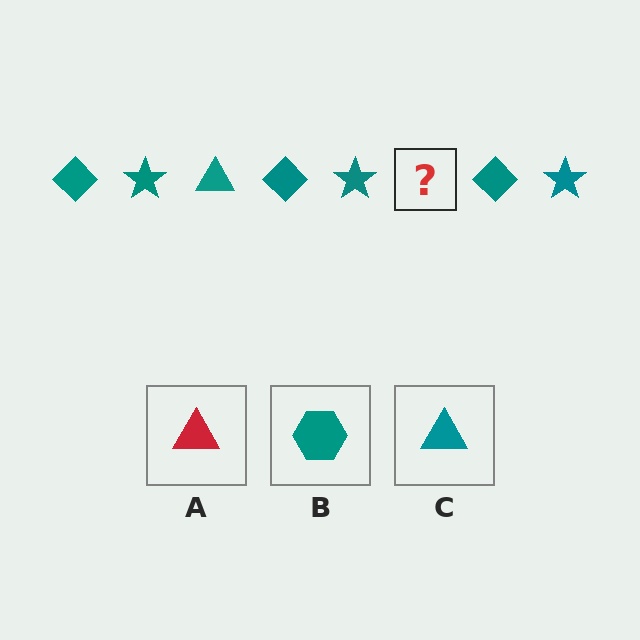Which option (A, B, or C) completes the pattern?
C.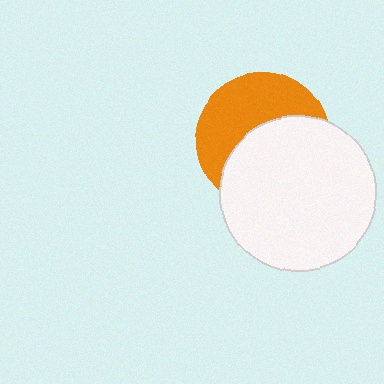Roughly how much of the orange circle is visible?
About half of it is visible (roughly 47%).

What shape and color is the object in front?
The object in front is a white circle.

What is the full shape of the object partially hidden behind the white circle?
The partially hidden object is an orange circle.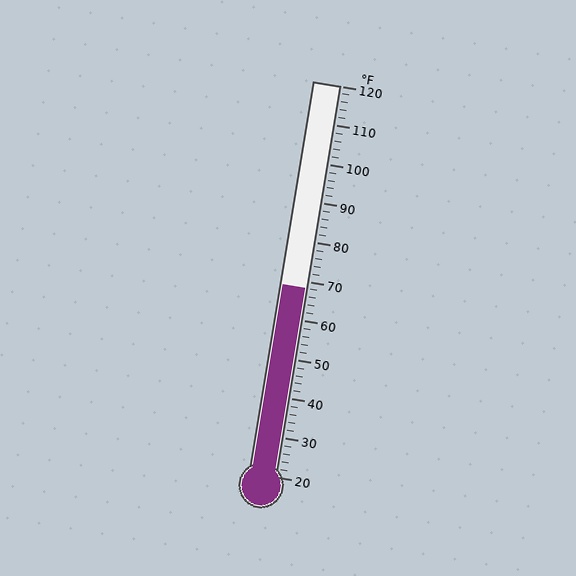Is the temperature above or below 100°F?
The temperature is below 100°F.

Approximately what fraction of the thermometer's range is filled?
The thermometer is filled to approximately 50% of its range.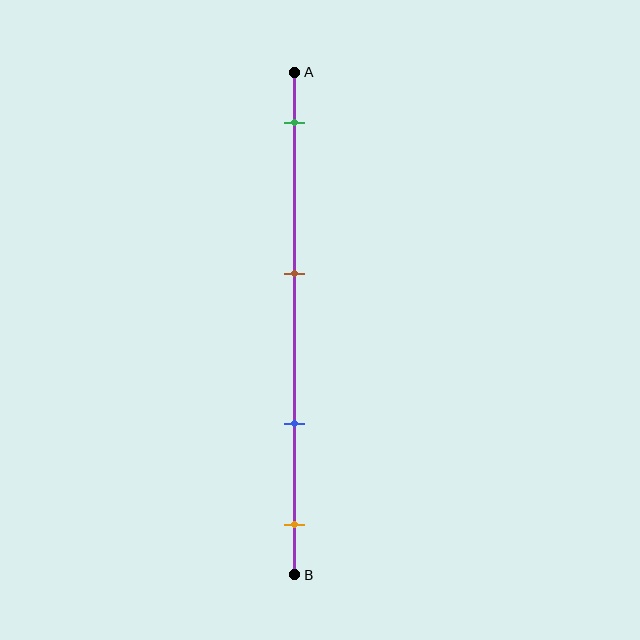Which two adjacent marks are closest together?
The blue and orange marks are the closest adjacent pair.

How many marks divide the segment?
There are 4 marks dividing the segment.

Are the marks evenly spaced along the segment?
No, the marks are not evenly spaced.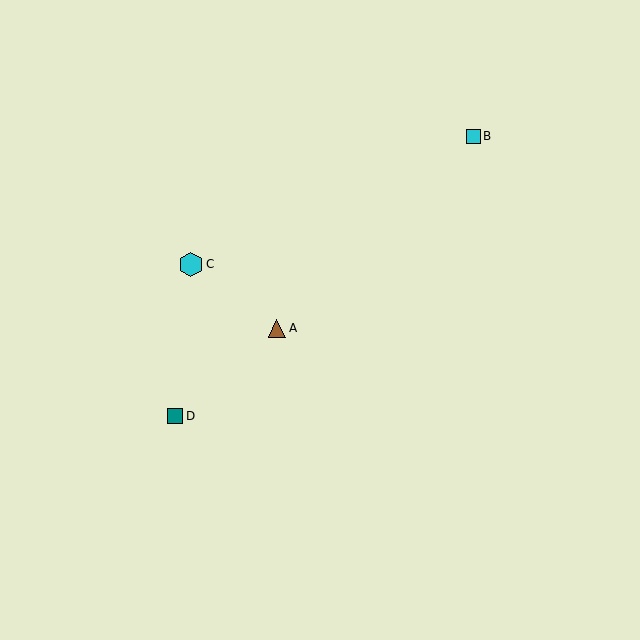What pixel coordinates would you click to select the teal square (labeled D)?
Click at (175, 416) to select the teal square D.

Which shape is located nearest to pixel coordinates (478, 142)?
The cyan square (labeled B) at (474, 136) is nearest to that location.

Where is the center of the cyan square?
The center of the cyan square is at (474, 136).